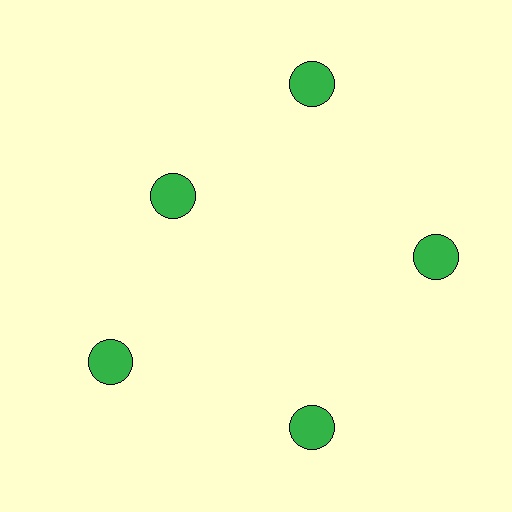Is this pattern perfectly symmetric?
No. The 5 green circles are arranged in a ring, but one element near the 10 o'clock position is pulled inward toward the center, breaking the 5-fold rotational symmetry.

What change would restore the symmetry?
The symmetry would be restored by moving it outward, back onto the ring so that all 5 circles sit at equal angles and equal distance from the center.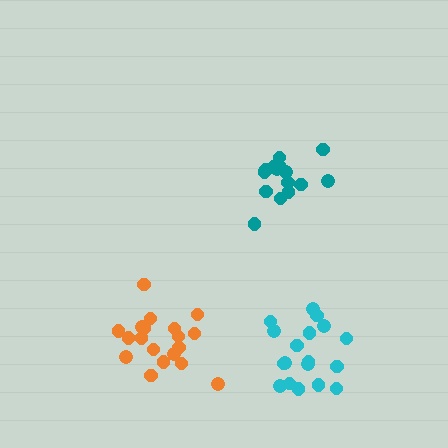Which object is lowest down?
The cyan cluster is bottommost.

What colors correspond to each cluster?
The clusters are colored: teal, orange, cyan.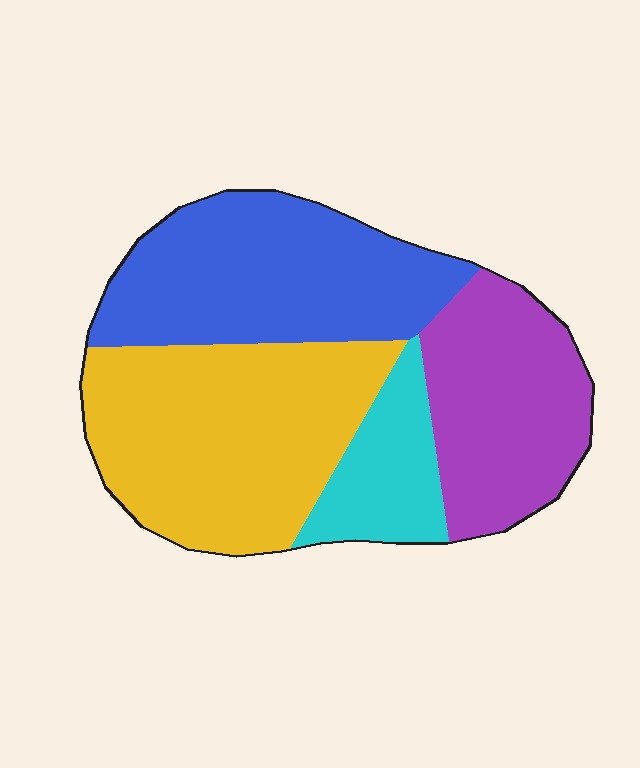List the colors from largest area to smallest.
From largest to smallest: yellow, blue, purple, cyan.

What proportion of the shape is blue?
Blue covers about 30% of the shape.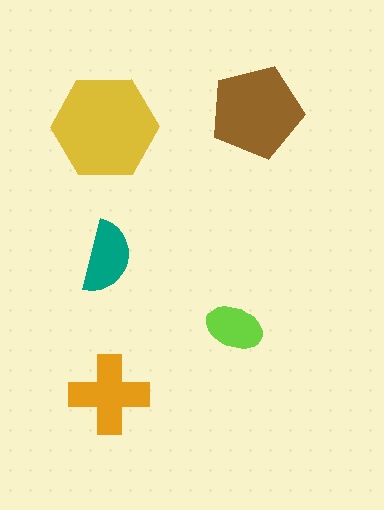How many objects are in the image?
There are 5 objects in the image.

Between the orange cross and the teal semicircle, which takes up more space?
The orange cross.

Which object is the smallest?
The lime ellipse.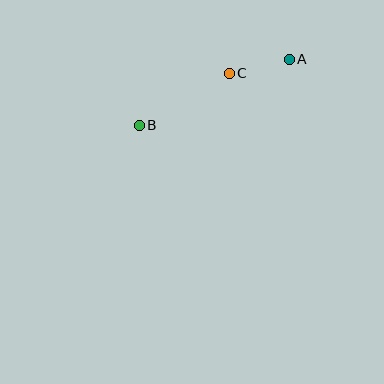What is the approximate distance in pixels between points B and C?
The distance between B and C is approximately 104 pixels.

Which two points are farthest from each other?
Points A and B are farthest from each other.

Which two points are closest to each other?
Points A and C are closest to each other.